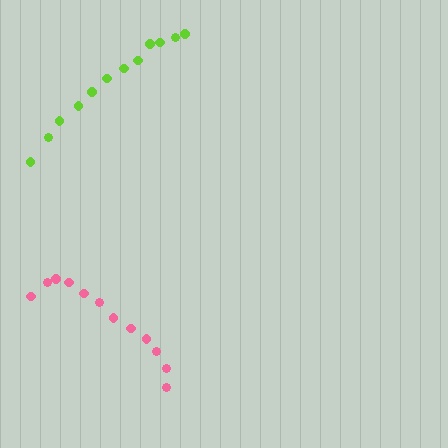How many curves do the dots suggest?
There are 2 distinct paths.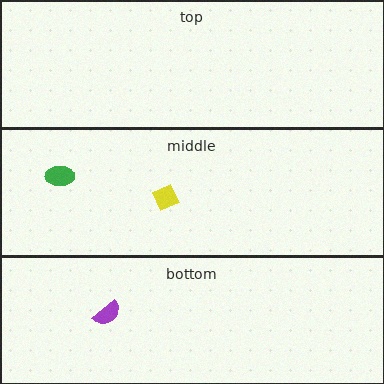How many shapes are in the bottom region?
1.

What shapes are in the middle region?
The yellow diamond, the green ellipse.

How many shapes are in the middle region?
2.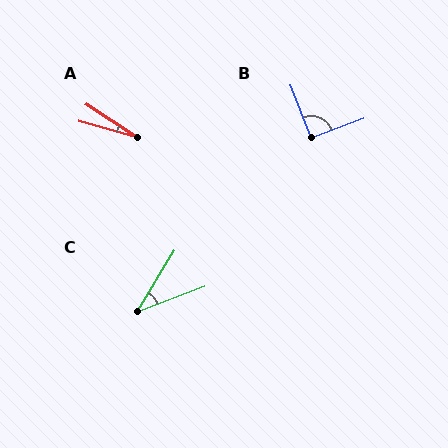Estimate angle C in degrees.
Approximately 38 degrees.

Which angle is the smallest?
A, at approximately 17 degrees.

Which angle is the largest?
B, at approximately 92 degrees.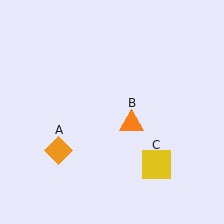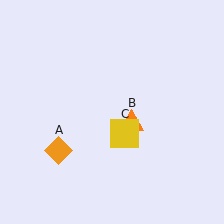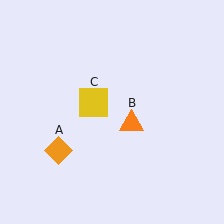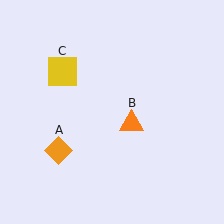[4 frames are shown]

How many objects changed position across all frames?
1 object changed position: yellow square (object C).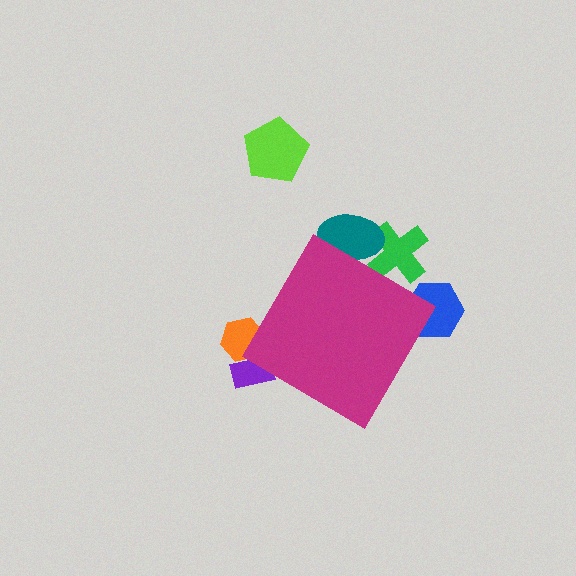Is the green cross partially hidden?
Yes, the green cross is partially hidden behind the magenta diamond.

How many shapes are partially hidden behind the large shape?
5 shapes are partially hidden.